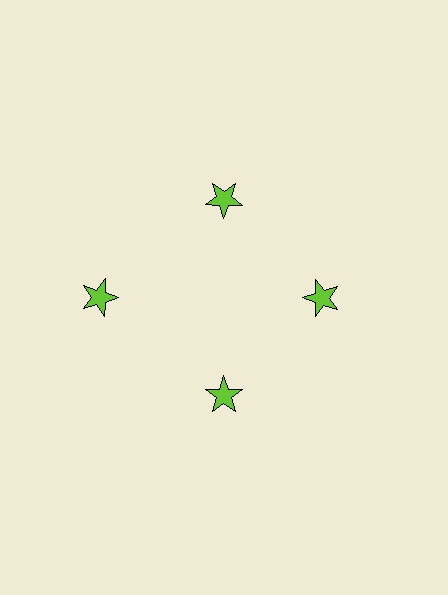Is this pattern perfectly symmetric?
No. The 4 lime stars are arranged in a ring, but one element near the 9 o'clock position is pushed outward from the center, breaking the 4-fold rotational symmetry.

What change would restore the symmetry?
The symmetry would be restored by moving it inward, back onto the ring so that all 4 stars sit at equal angles and equal distance from the center.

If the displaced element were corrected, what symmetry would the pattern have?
It would have 4-fold rotational symmetry — the pattern would map onto itself every 90 degrees.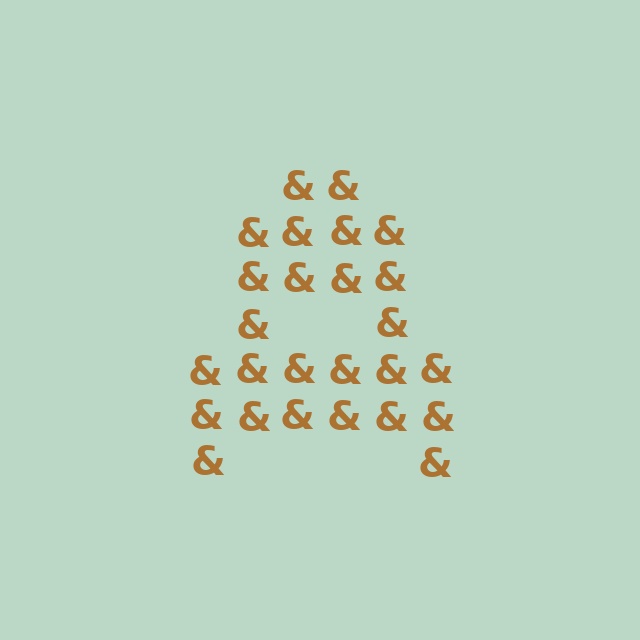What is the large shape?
The large shape is the letter A.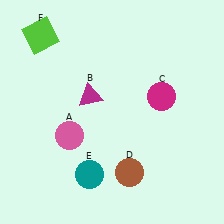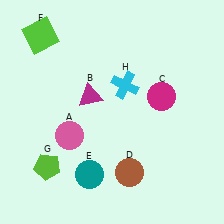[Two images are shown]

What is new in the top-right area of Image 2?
A cyan cross (H) was added in the top-right area of Image 2.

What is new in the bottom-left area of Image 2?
A lime pentagon (G) was added in the bottom-left area of Image 2.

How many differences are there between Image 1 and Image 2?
There are 2 differences between the two images.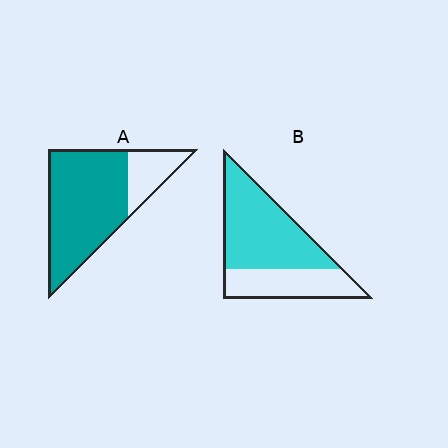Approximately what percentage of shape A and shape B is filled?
A is approximately 80% and B is approximately 65%.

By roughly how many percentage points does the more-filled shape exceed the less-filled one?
By roughly 15 percentage points (A over B).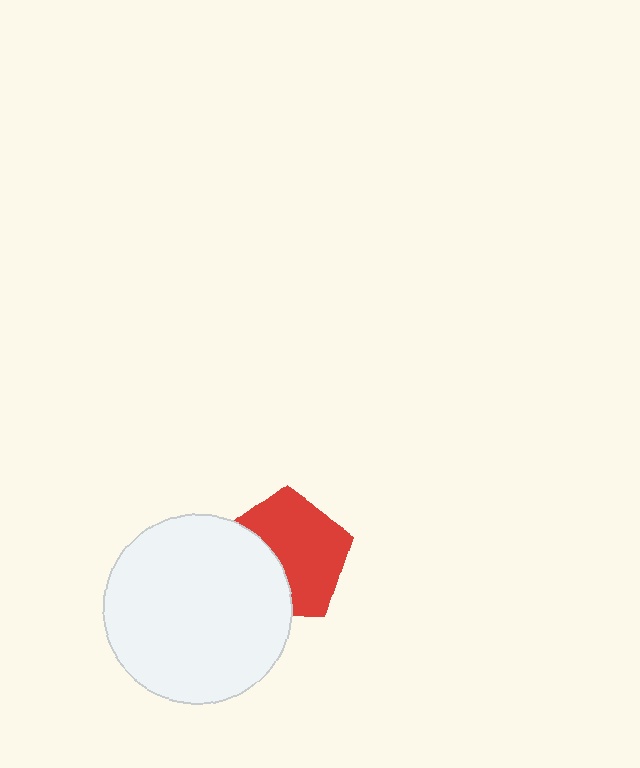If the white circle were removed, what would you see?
You would see the complete red pentagon.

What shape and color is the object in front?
The object in front is a white circle.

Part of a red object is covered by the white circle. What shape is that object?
It is a pentagon.